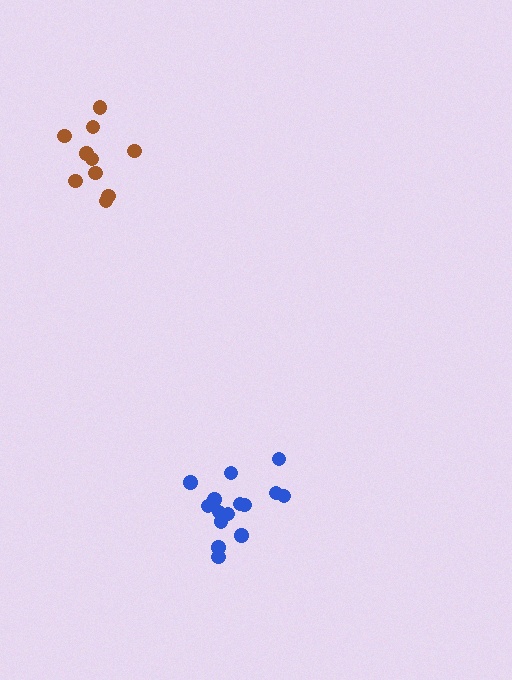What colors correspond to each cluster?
The clusters are colored: brown, blue.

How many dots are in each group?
Group 1: 10 dots, Group 2: 15 dots (25 total).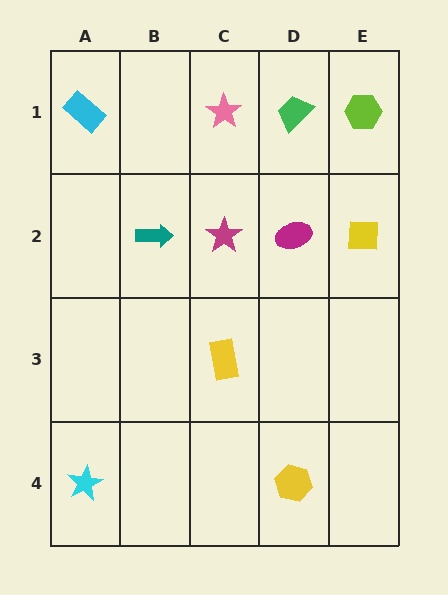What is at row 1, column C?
A pink star.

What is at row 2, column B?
A teal arrow.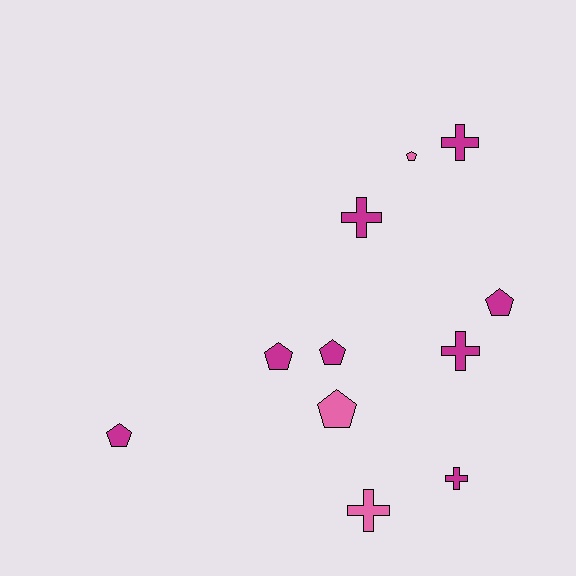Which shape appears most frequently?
Pentagon, with 6 objects.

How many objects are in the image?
There are 11 objects.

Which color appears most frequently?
Magenta, with 8 objects.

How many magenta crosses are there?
There are 4 magenta crosses.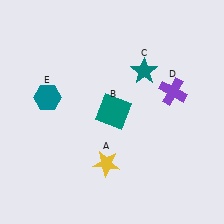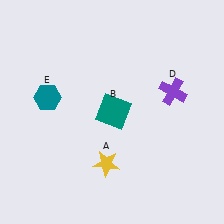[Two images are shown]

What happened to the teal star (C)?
The teal star (C) was removed in Image 2. It was in the top-right area of Image 1.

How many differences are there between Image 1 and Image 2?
There is 1 difference between the two images.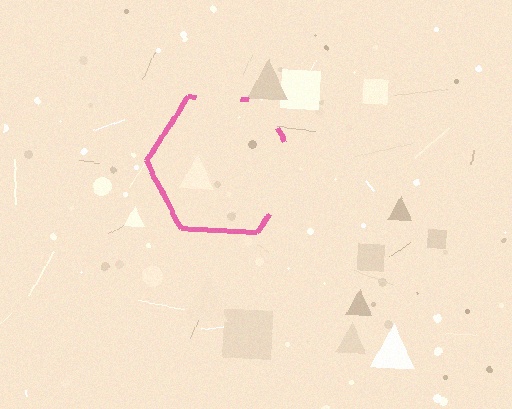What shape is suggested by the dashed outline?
The dashed outline suggests a hexagon.